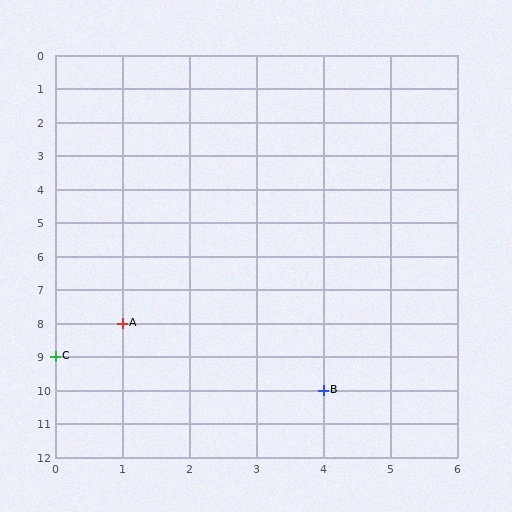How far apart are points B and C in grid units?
Points B and C are 4 columns and 1 row apart (about 4.1 grid units diagonally).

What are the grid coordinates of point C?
Point C is at grid coordinates (0, 9).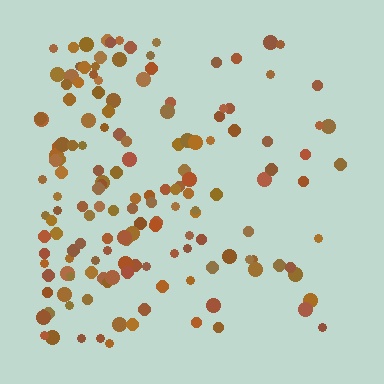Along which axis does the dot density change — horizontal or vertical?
Horizontal.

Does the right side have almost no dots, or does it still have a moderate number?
Still a moderate number, just noticeably fewer than the left.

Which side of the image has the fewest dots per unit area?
The right.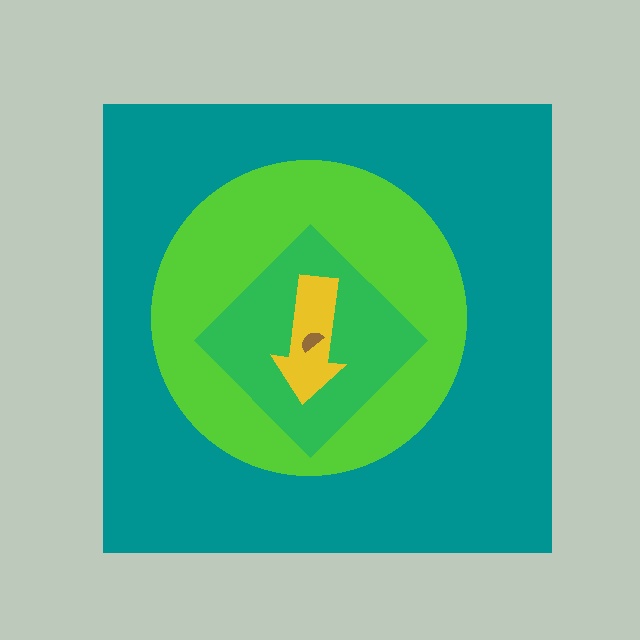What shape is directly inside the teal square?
The lime circle.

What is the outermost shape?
The teal square.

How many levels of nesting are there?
5.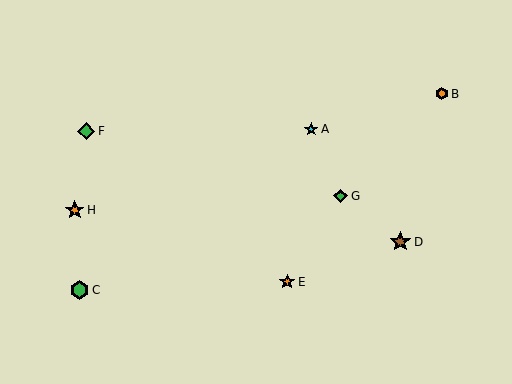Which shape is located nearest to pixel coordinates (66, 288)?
The green hexagon (labeled C) at (80, 290) is nearest to that location.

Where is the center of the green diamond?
The center of the green diamond is at (341, 196).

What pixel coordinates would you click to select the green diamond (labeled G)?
Click at (341, 196) to select the green diamond G.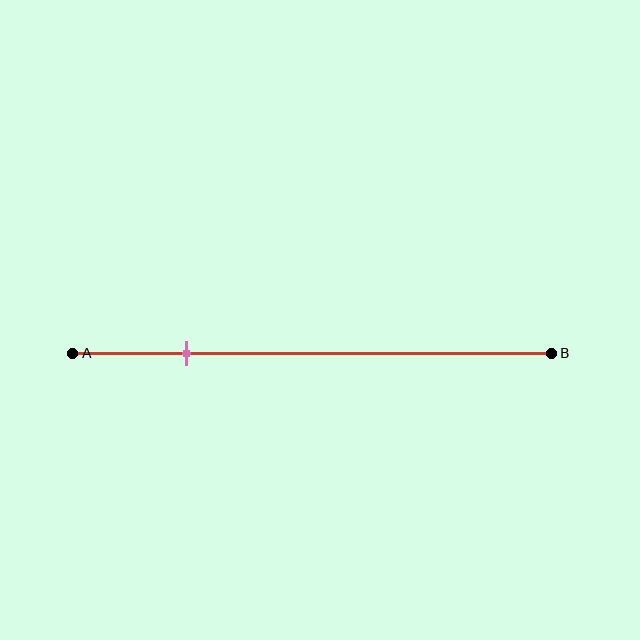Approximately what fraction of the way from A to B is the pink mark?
The pink mark is approximately 25% of the way from A to B.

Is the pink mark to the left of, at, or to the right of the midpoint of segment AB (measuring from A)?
The pink mark is to the left of the midpoint of segment AB.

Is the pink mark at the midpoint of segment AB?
No, the mark is at about 25% from A, not at the 50% midpoint.